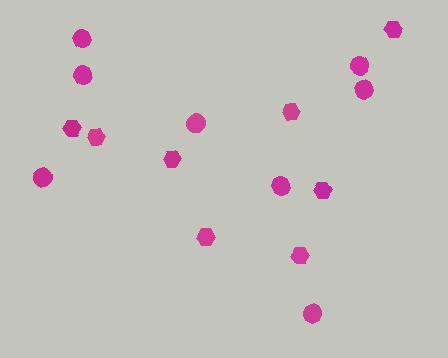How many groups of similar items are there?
There are 2 groups: one group of circles (8) and one group of hexagons (8).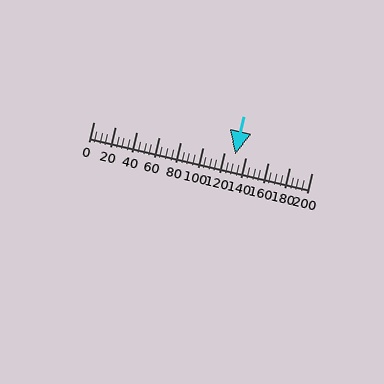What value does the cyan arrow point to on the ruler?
The cyan arrow points to approximately 130.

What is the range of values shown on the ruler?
The ruler shows values from 0 to 200.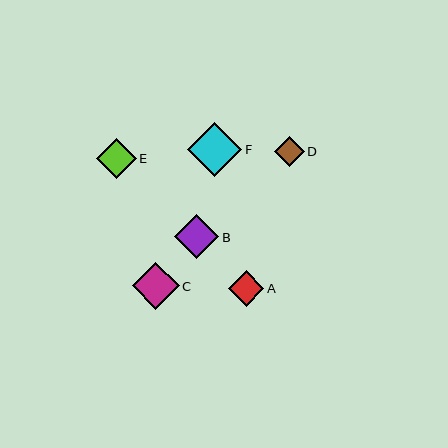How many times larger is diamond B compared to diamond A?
Diamond B is approximately 1.3 times the size of diamond A.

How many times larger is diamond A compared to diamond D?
Diamond A is approximately 1.2 times the size of diamond D.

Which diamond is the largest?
Diamond F is the largest with a size of approximately 55 pixels.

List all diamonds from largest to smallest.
From largest to smallest: F, C, B, E, A, D.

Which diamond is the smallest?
Diamond D is the smallest with a size of approximately 30 pixels.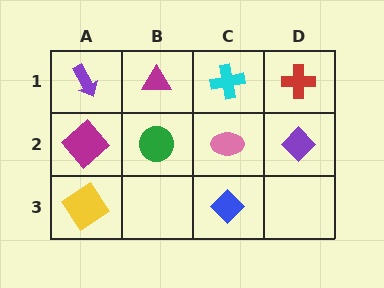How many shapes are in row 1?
4 shapes.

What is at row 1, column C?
A cyan cross.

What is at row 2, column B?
A green circle.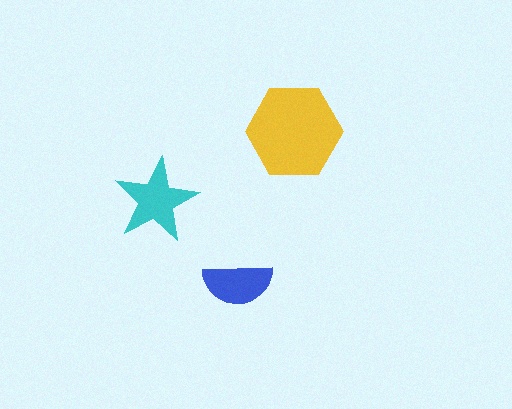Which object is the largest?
The yellow hexagon.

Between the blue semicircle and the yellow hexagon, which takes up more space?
The yellow hexagon.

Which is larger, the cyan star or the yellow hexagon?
The yellow hexagon.